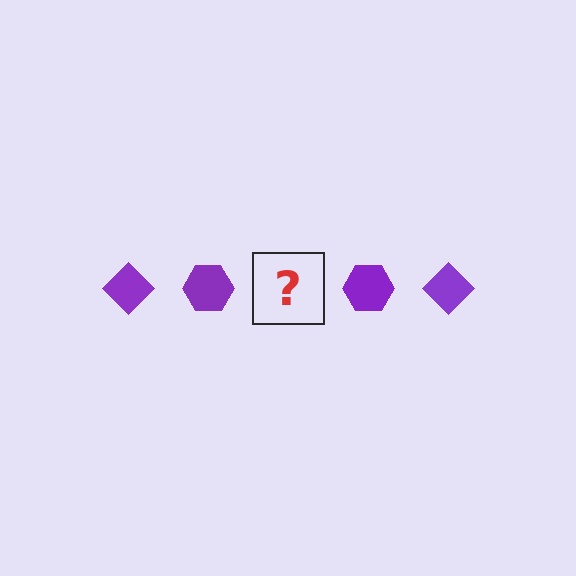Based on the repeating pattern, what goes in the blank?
The blank should be a purple diamond.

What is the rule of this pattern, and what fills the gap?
The rule is that the pattern cycles through diamond, hexagon shapes in purple. The gap should be filled with a purple diamond.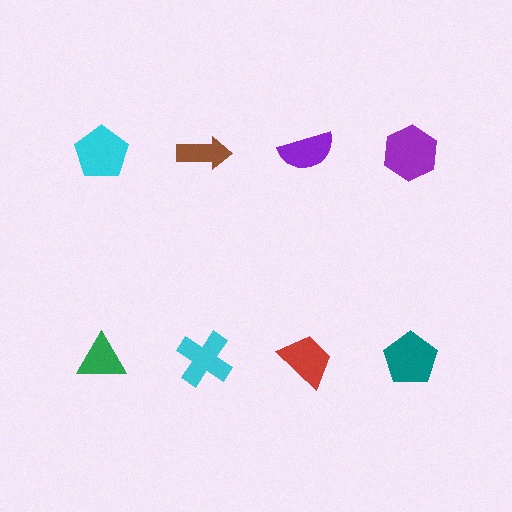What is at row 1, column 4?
A purple hexagon.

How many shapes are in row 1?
4 shapes.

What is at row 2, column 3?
A red trapezoid.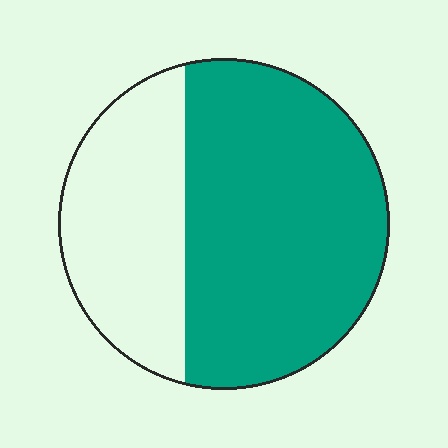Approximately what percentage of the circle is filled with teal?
Approximately 65%.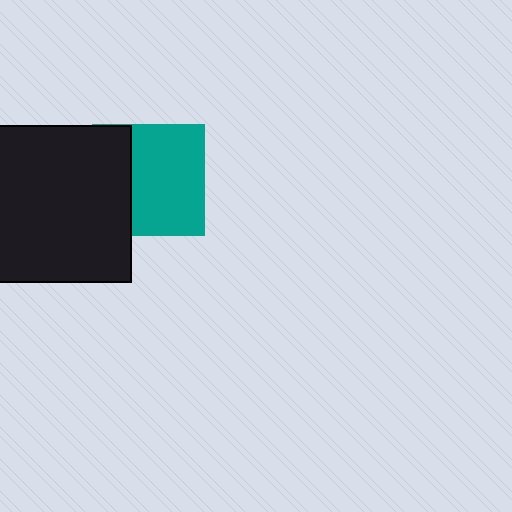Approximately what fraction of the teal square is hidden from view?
Roughly 34% of the teal square is hidden behind the black square.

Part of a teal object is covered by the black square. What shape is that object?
It is a square.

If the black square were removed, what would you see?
You would see the complete teal square.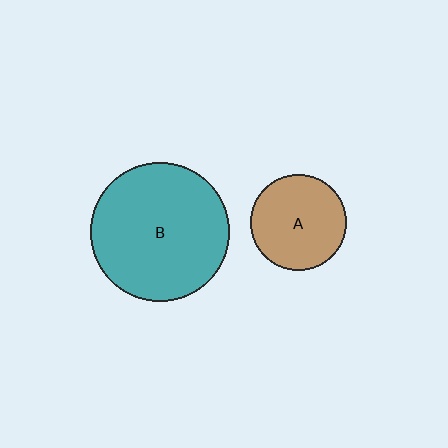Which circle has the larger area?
Circle B (teal).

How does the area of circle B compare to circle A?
Approximately 2.1 times.